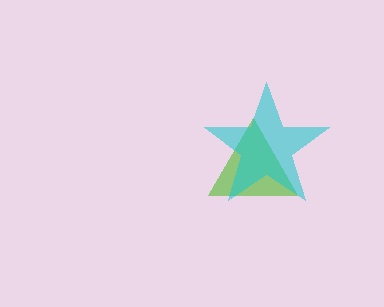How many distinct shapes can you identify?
There are 2 distinct shapes: a lime triangle, a cyan star.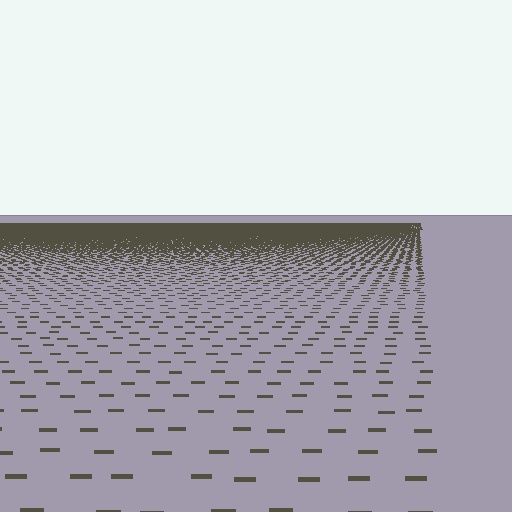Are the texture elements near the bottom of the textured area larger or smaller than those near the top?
Larger. Near the bottom, elements are closer to the viewer and appear at a bigger on-screen size.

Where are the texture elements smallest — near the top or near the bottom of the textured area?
Near the top.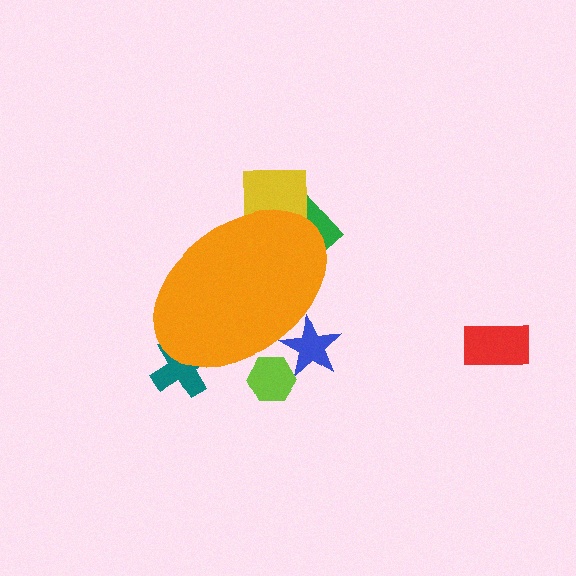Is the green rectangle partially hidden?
Yes, the green rectangle is partially hidden behind the orange ellipse.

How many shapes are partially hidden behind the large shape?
5 shapes are partially hidden.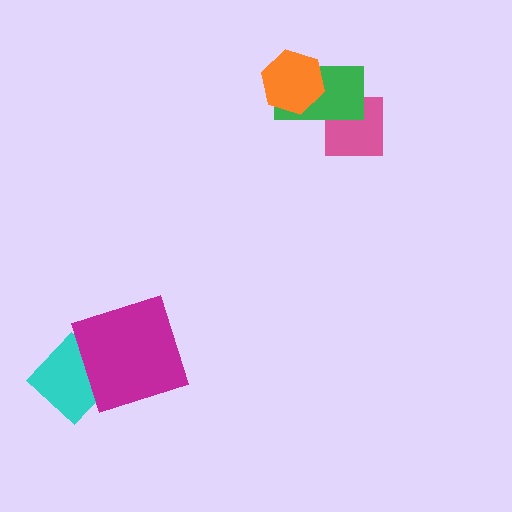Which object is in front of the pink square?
The green rectangle is in front of the pink square.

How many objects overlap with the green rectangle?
2 objects overlap with the green rectangle.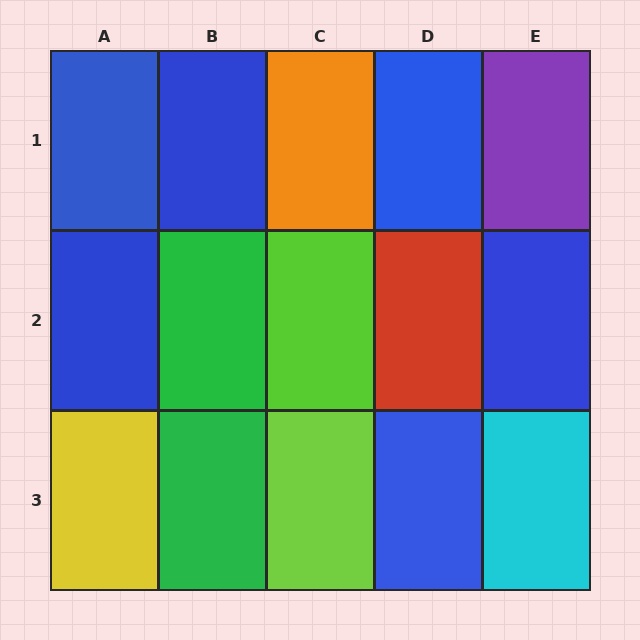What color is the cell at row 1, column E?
Purple.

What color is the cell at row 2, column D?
Red.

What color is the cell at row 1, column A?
Blue.